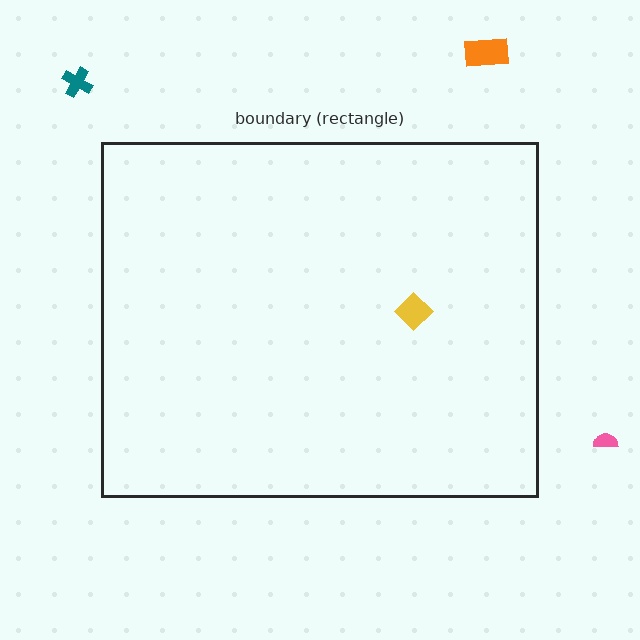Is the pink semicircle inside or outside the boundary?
Outside.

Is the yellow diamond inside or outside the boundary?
Inside.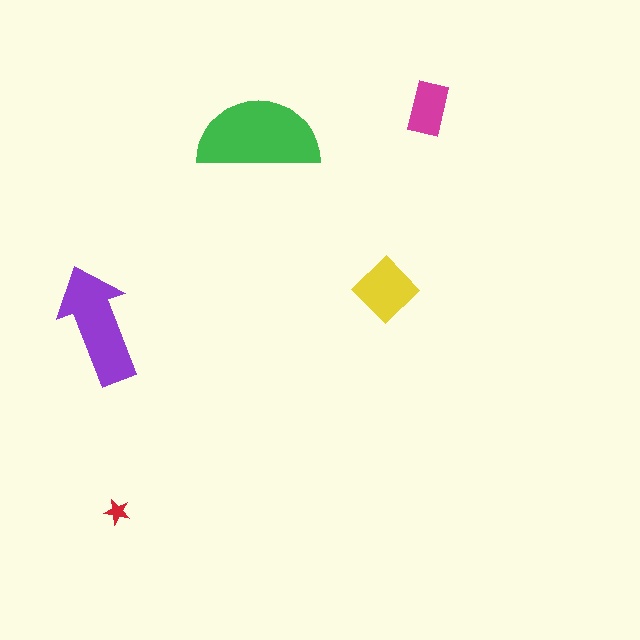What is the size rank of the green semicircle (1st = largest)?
1st.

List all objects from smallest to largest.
The red star, the magenta rectangle, the yellow diamond, the purple arrow, the green semicircle.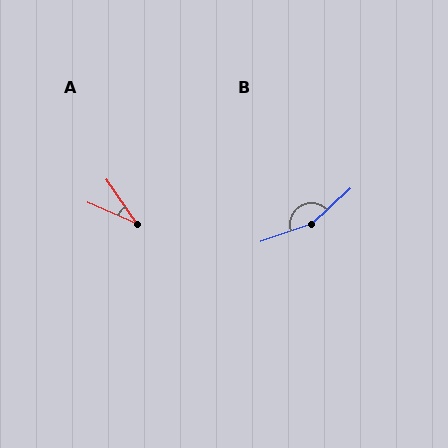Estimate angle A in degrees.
Approximately 33 degrees.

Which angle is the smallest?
A, at approximately 33 degrees.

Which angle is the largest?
B, at approximately 155 degrees.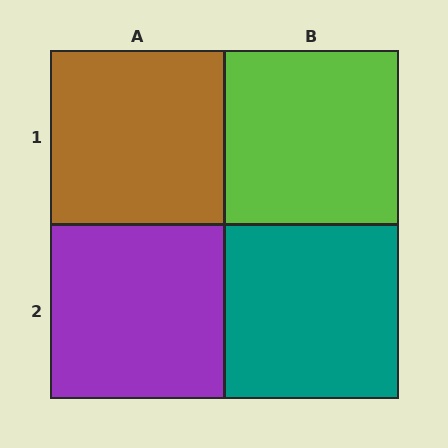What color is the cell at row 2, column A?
Purple.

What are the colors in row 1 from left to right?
Brown, lime.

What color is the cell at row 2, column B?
Teal.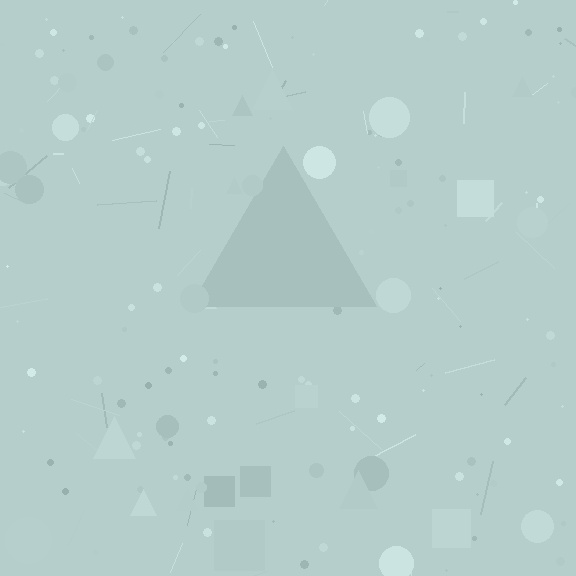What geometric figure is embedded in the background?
A triangle is embedded in the background.